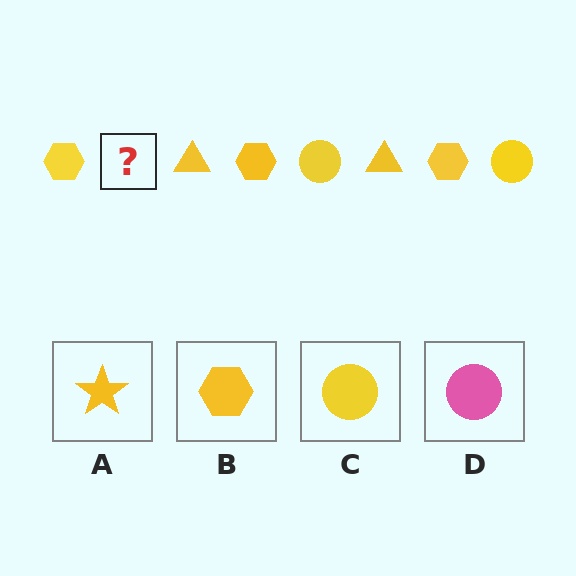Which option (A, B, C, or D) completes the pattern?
C.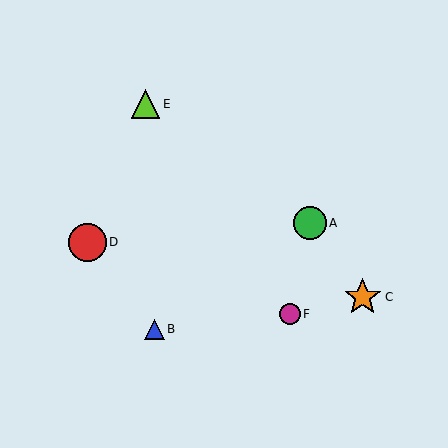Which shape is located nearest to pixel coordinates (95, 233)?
The red circle (labeled D) at (87, 242) is nearest to that location.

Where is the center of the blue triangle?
The center of the blue triangle is at (154, 329).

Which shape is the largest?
The red circle (labeled D) is the largest.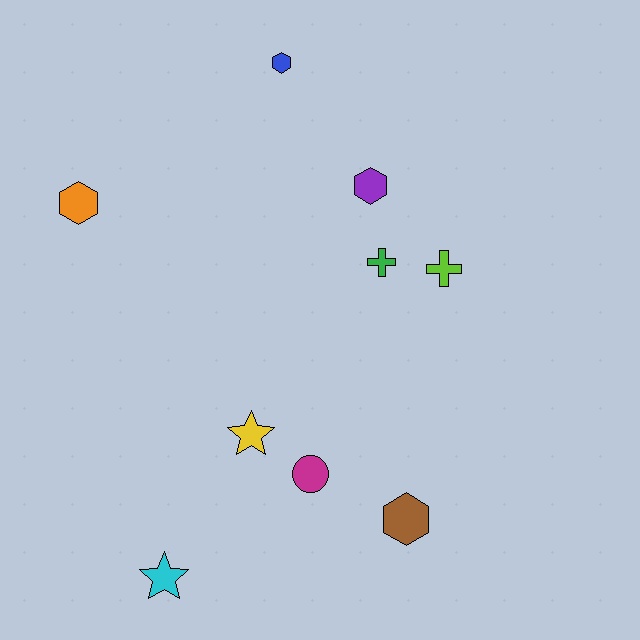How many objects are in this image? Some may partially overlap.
There are 9 objects.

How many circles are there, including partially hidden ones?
There is 1 circle.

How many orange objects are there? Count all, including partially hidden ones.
There is 1 orange object.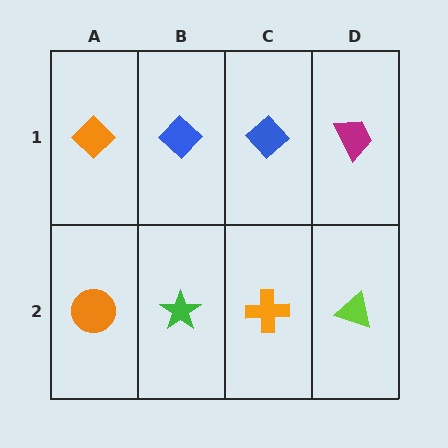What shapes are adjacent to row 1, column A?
An orange circle (row 2, column A), a blue diamond (row 1, column B).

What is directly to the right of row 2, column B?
An orange cross.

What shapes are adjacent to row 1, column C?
An orange cross (row 2, column C), a blue diamond (row 1, column B), a magenta trapezoid (row 1, column D).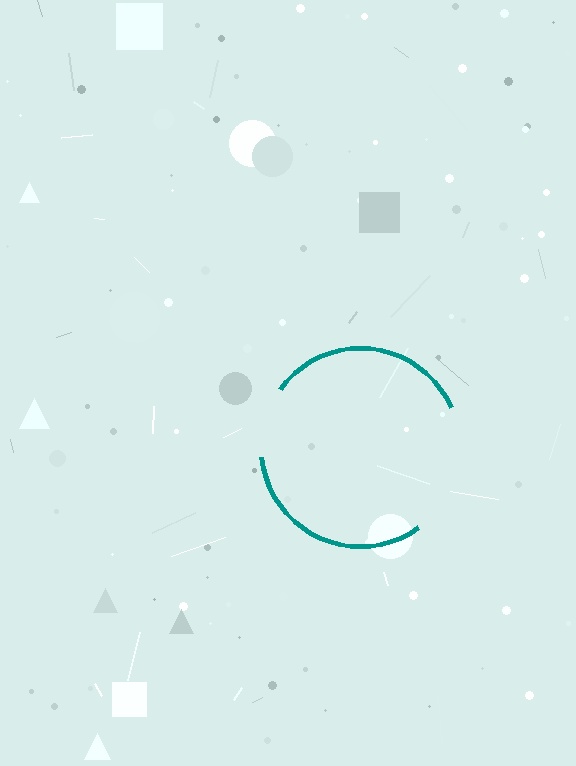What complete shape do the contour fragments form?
The contour fragments form a circle.